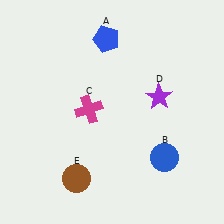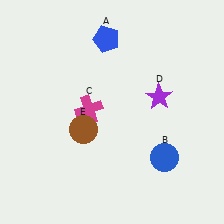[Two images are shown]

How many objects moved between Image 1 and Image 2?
1 object moved between the two images.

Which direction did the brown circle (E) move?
The brown circle (E) moved up.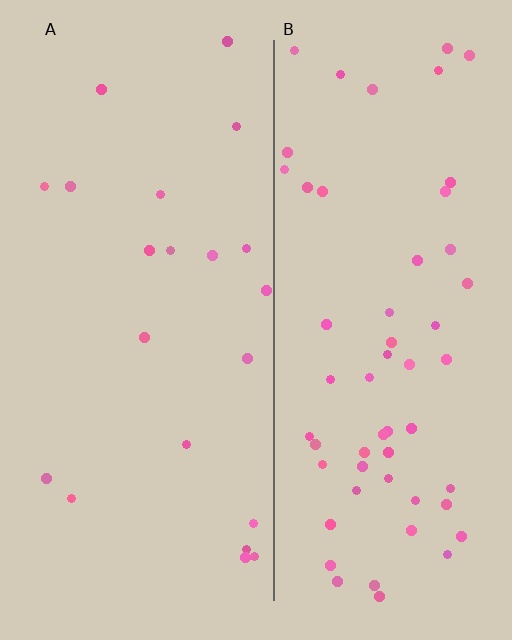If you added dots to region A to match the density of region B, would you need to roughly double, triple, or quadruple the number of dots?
Approximately triple.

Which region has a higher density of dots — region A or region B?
B (the right).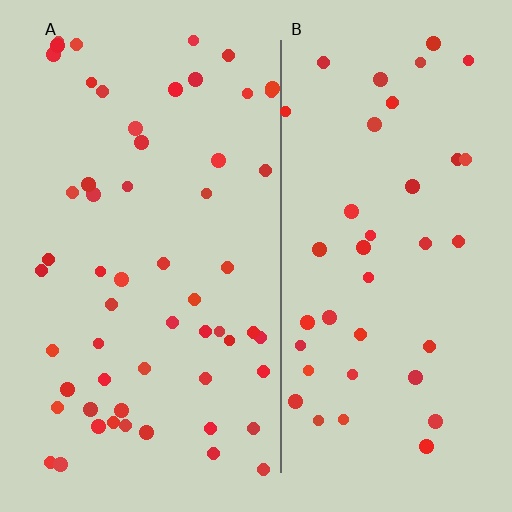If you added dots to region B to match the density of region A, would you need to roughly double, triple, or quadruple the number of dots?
Approximately double.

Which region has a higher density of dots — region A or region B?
A (the left).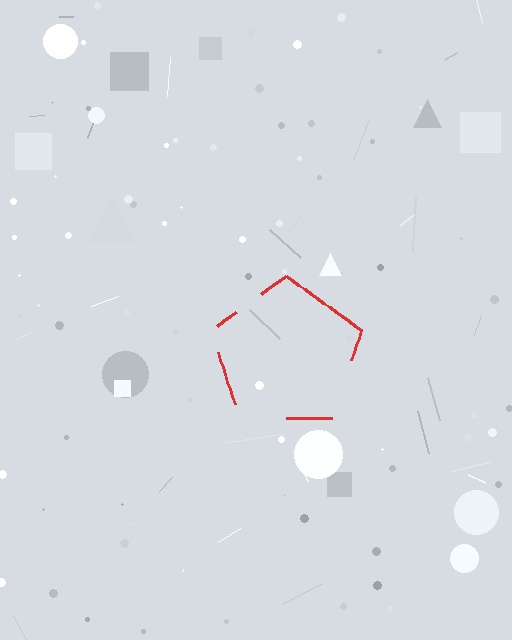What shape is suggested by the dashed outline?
The dashed outline suggests a pentagon.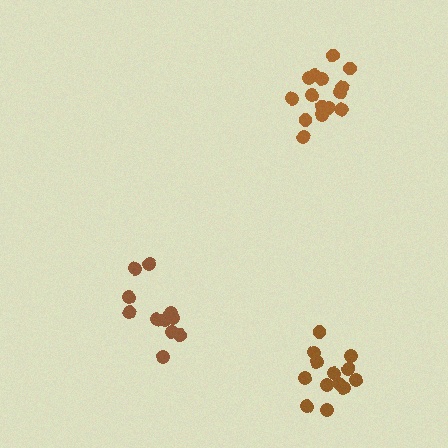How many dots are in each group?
Group 1: 11 dots, Group 2: 17 dots, Group 3: 13 dots (41 total).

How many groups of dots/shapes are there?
There are 3 groups.